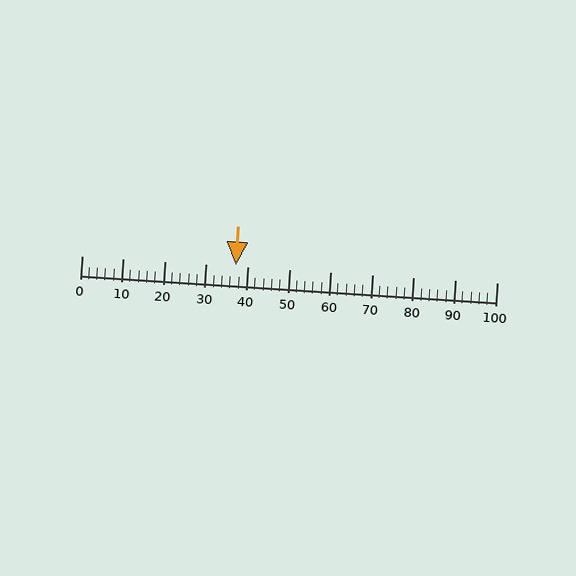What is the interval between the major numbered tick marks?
The major tick marks are spaced 10 units apart.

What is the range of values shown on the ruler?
The ruler shows values from 0 to 100.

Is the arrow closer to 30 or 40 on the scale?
The arrow is closer to 40.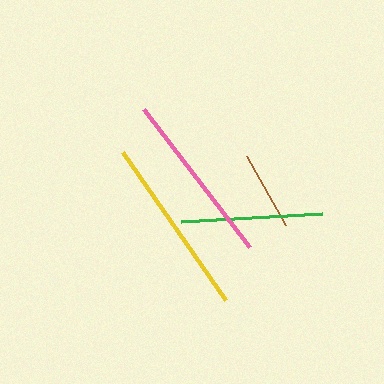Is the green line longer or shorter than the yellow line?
The yellow line is longer than the green line.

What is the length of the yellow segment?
The yellow segment is approximately 181 pixels long.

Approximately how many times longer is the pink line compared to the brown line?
The pink line is approximately 2.2 times the length of the brown line.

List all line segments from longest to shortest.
From longest to shortest: yellow, pink, green, brown.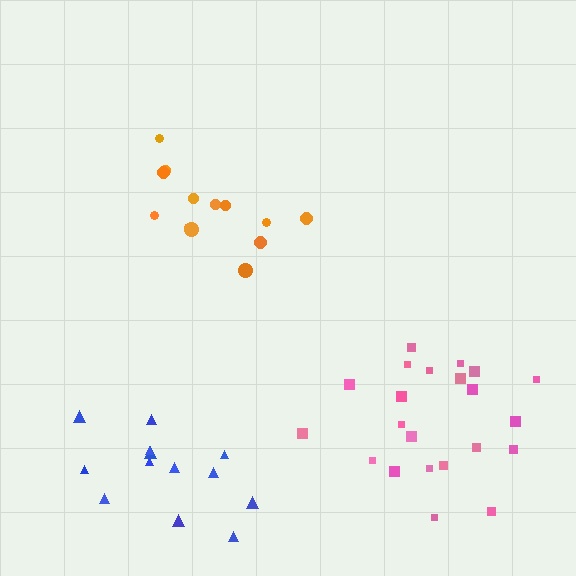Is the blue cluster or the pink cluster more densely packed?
Blue.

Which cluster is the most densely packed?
Orange.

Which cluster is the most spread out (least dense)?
Pink.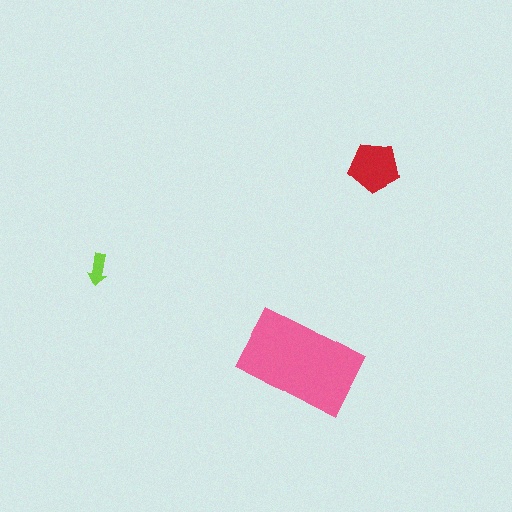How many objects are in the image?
There are 3 objects in the image.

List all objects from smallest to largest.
The lime arrow, the red pentagon, the pink rectangle.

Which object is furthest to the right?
The red pentagon is rightmost.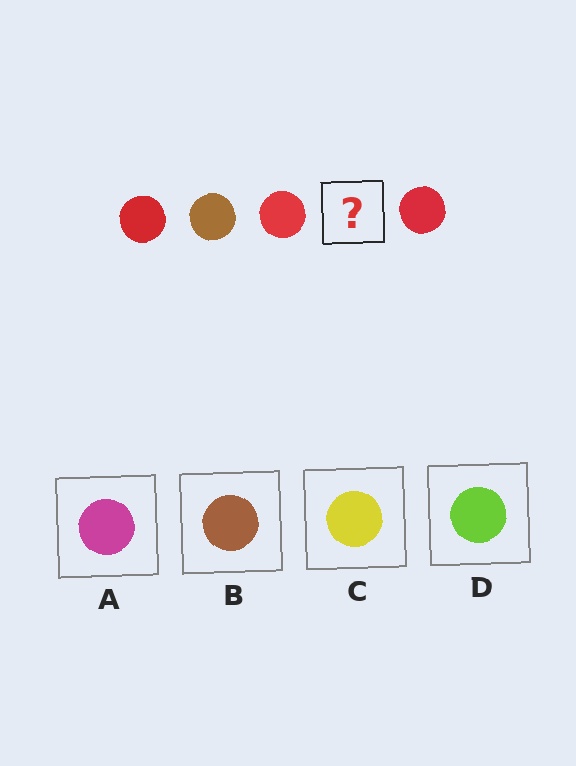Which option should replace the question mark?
Option B.